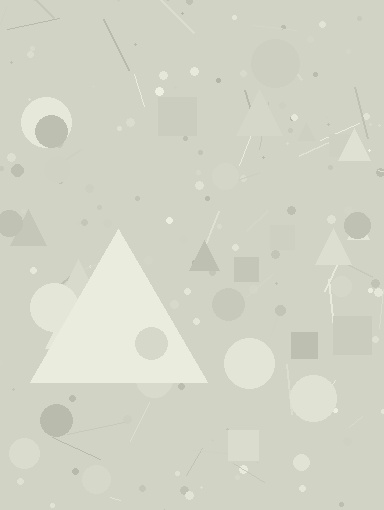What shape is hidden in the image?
A triangle is hidden in the image.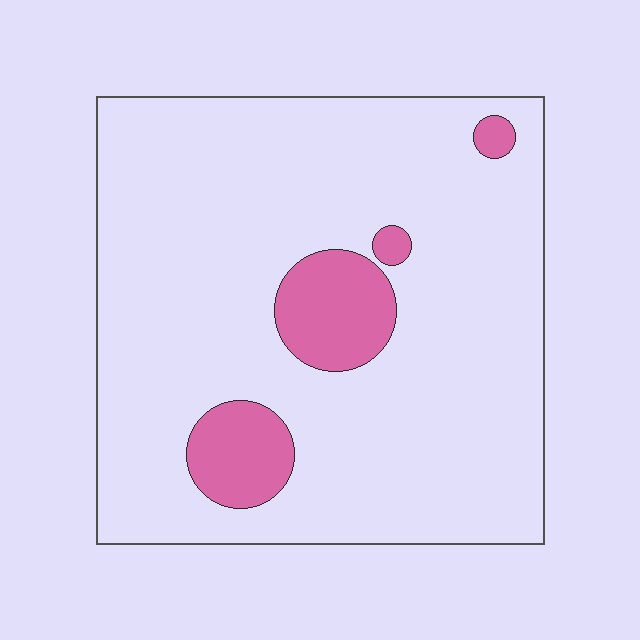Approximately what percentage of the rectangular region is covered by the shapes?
Approximately 10%.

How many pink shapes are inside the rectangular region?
4.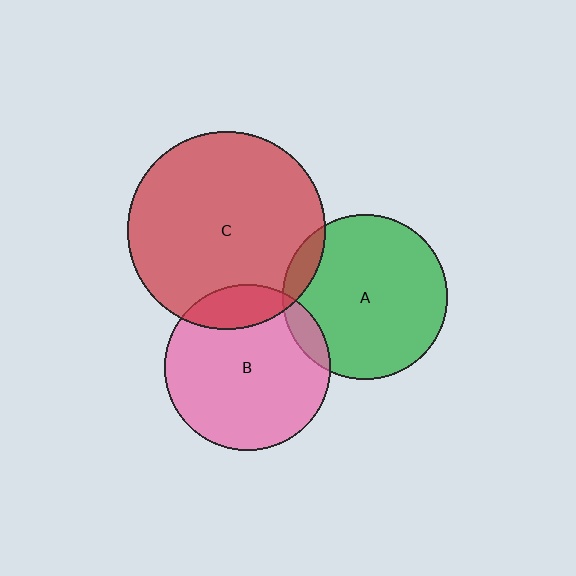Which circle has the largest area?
Circle C (red).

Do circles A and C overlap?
Yes.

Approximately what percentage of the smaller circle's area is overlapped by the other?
Approximately 10%.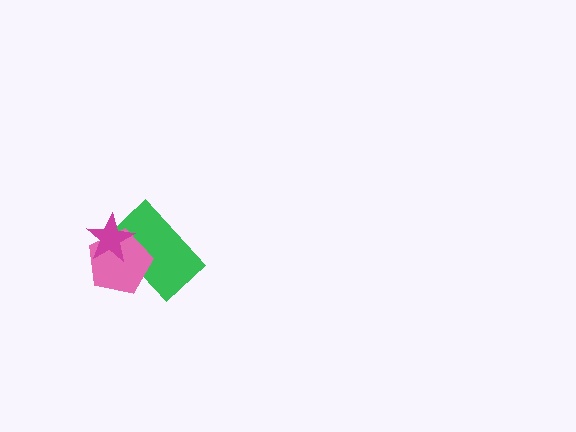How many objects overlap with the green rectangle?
2 objects overlap with the green rectangle.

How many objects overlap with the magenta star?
2 objects overlap with the magenta star.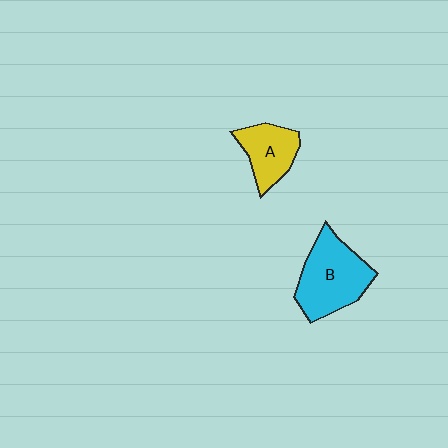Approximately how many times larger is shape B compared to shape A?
Approximately 1.6 times.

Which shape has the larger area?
Shape B (cyan).